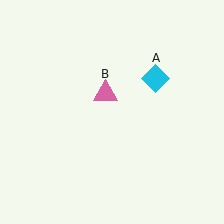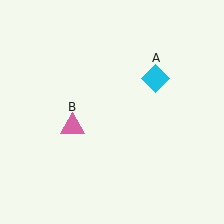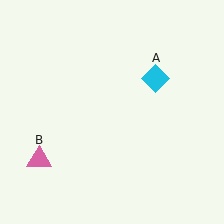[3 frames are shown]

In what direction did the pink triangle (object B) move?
The pink triangle (object B) moved down and to the left.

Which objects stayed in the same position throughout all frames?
Cyan diamond (object A) remained stationary.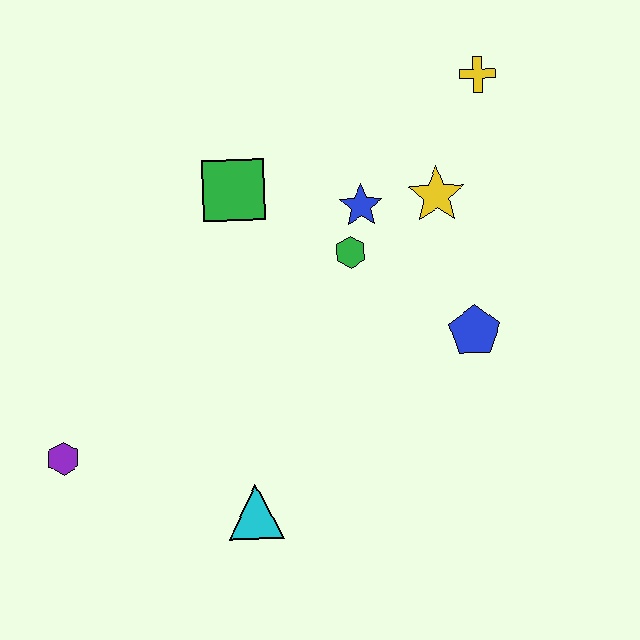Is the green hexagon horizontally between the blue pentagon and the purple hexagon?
Yes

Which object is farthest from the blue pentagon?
The purple hexagon is farthest from the blue pentagon.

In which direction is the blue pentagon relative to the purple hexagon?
The blue pentagon is to the right of the purple hexagon.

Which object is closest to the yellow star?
The blue star is closest to the yellow star.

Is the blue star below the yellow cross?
Yes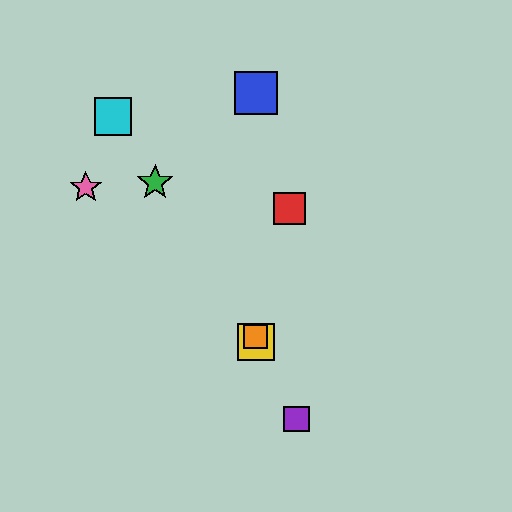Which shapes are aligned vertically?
The blue square, the yellow square, the orange square are aligned vertically.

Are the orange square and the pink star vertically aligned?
No, the orange square is at x≈256 and the pink star is at x≈86.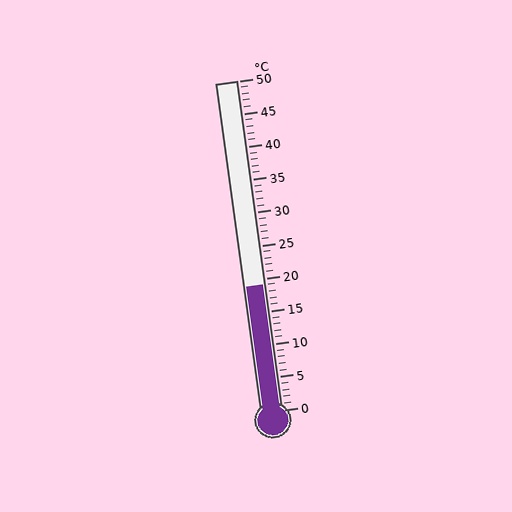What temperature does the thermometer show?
The thermometer shows approximately 19°C.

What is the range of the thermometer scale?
The thermometer scale ranges from 0°C to 50°C.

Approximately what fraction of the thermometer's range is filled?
The thermometer is filled to approximately 40% of its range.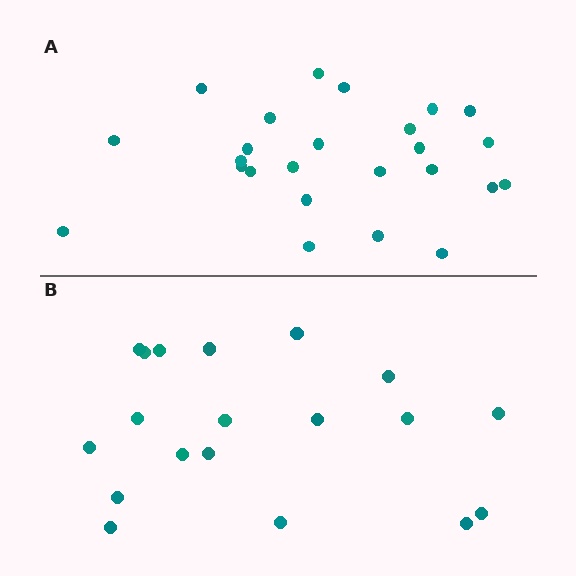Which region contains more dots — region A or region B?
Region A (the top region) has more dots.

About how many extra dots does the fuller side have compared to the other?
Region A has about 6 more dots than region B.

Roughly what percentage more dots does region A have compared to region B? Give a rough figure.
About 30% more.